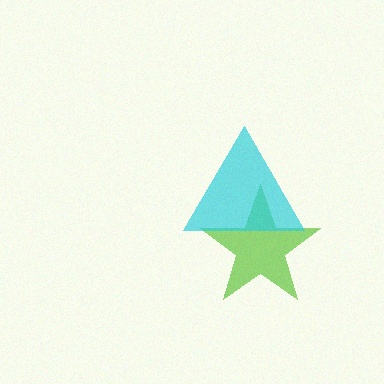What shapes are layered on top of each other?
The layered shapes are: a lime star, a cyan triangle.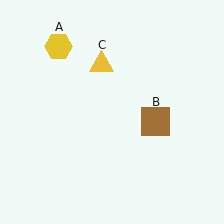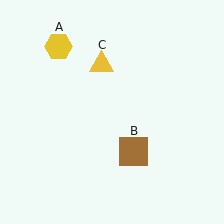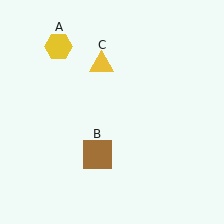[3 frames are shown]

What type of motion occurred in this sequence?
The brown square (object B) rotated clockwise around the center of the scene.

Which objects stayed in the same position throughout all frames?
Yellow hexagon (object A) and yellow triangle (object C) remained stationary.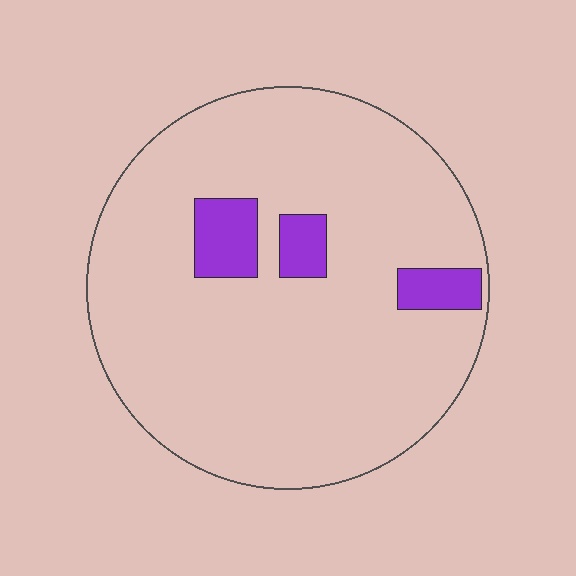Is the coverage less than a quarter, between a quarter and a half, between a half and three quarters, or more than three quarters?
Less than a quarter.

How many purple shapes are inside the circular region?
3.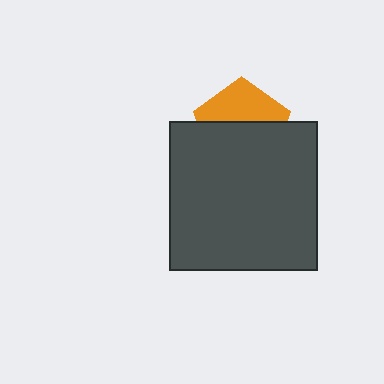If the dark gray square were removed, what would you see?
You would see the complete orange pentagon.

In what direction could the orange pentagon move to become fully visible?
The orange pentagon could move up. That would shift it out from behind the dark gray square entirely.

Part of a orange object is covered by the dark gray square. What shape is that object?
It is a pentagon.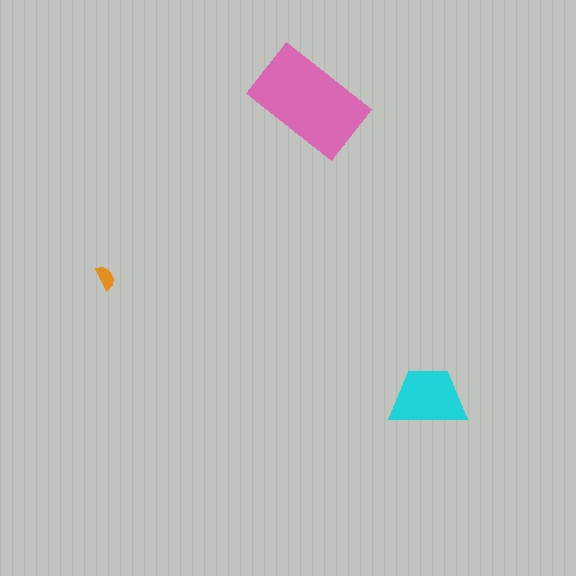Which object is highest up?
The pink rectangle is topmost.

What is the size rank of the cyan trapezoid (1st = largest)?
2nd.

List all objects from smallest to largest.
The orange semicircle, the cyan trapezoid, the pink rectangle.